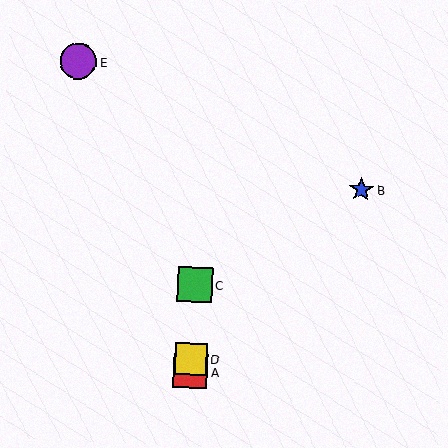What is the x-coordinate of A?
Object A is at x≈191.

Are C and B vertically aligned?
No, C is at x≈195 and B is at x≈361.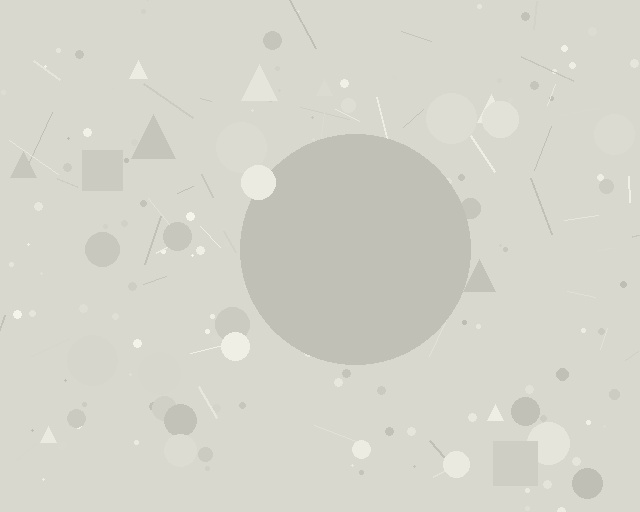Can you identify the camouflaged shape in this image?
The camouflaged shape is a circle.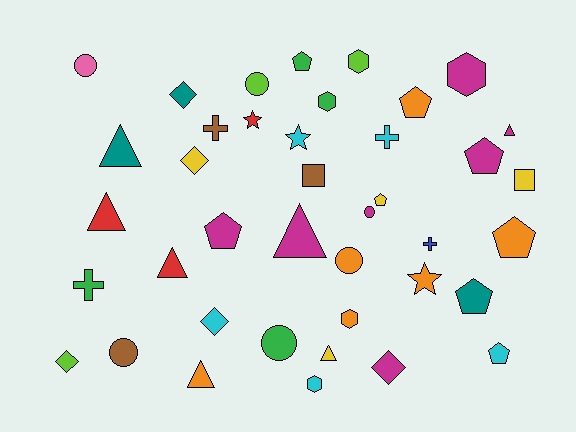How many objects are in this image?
There are 40 objects.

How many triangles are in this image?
There are 7 triangles.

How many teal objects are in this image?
There are 3 teal objects.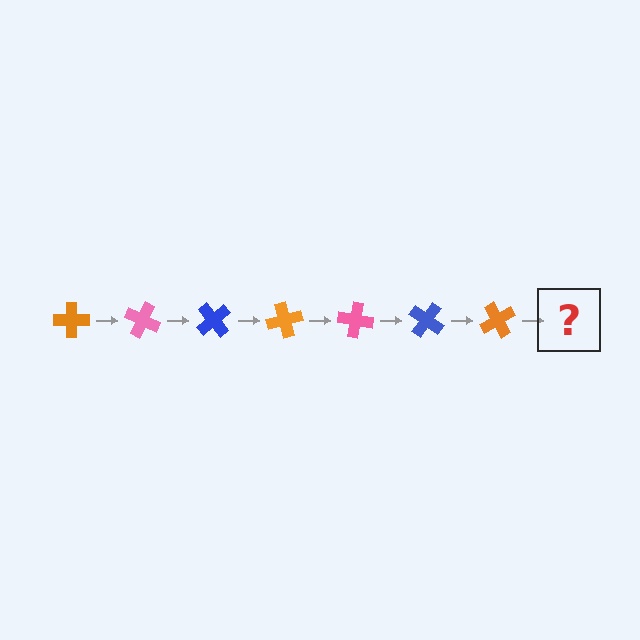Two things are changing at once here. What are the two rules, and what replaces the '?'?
The two rules are that it rotates 25 degrees each step and the color cycles through orange, pink, and blue. The '?' should be a pink cross, rotated 175 degrees from the start.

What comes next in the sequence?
The next element should be a pink cross, rotated 175 degrees from the start.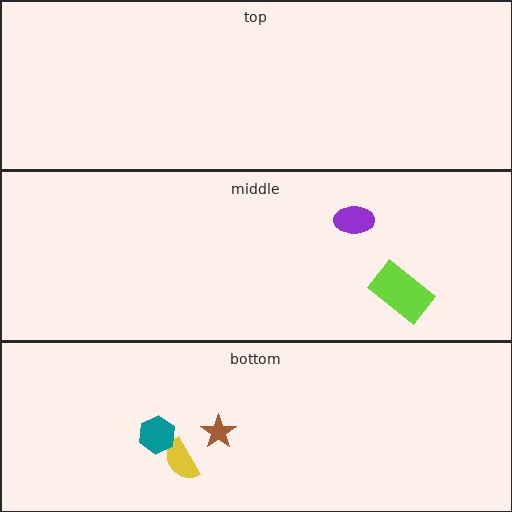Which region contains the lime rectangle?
The middle region.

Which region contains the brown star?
The bottom region.